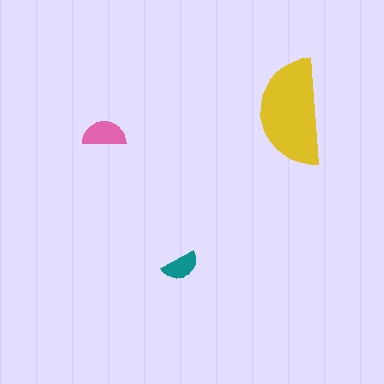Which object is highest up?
The yellow semicircle is topmost.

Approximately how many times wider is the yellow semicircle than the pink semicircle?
About 2.5 times wider.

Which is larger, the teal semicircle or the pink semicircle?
The pink one.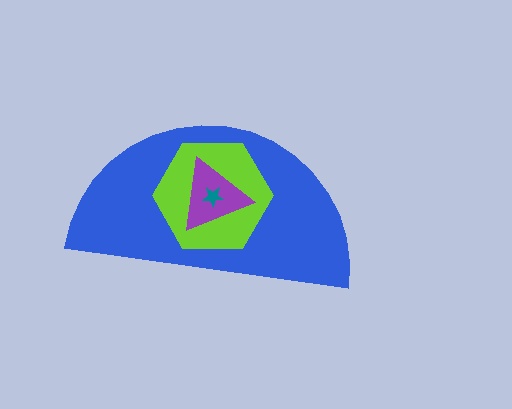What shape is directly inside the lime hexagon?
The purple triangle.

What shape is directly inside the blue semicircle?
The lime hexagon.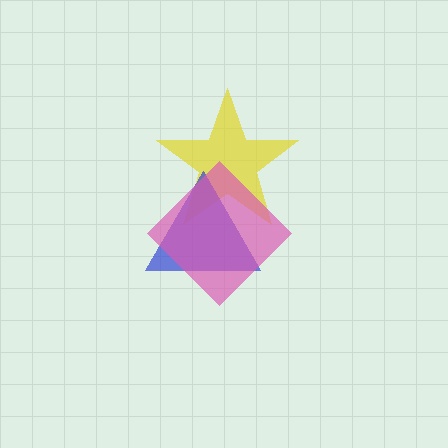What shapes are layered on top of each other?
The layered shapes are: a yellow star, a blue triangle, a pink diamond.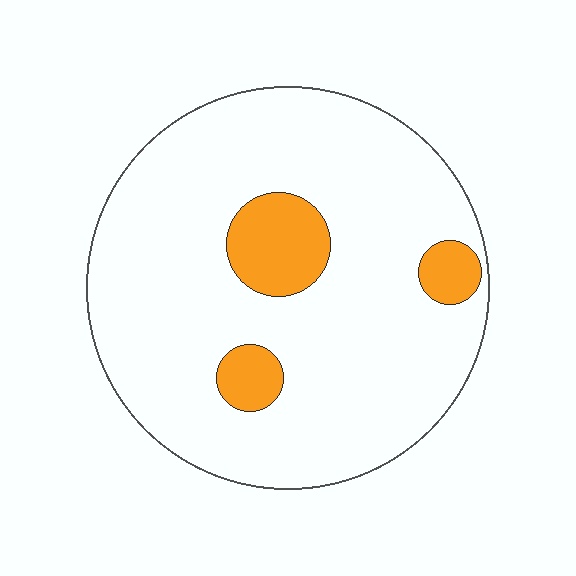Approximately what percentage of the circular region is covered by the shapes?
Approximately 10%.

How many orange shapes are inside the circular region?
3.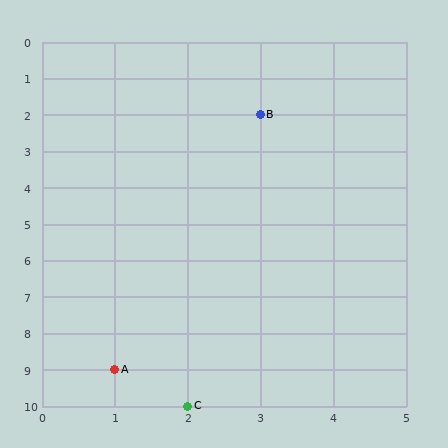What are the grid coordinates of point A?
Point A is at grid coordinates (1, 9).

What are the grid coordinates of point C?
Point C is at grid coordinates (2, 10).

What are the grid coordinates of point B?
Point B is at grid coordinates (3, 2).